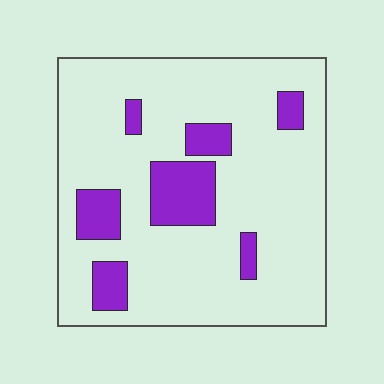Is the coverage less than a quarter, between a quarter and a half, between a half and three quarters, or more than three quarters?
Less than a quarter.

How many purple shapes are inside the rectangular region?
7.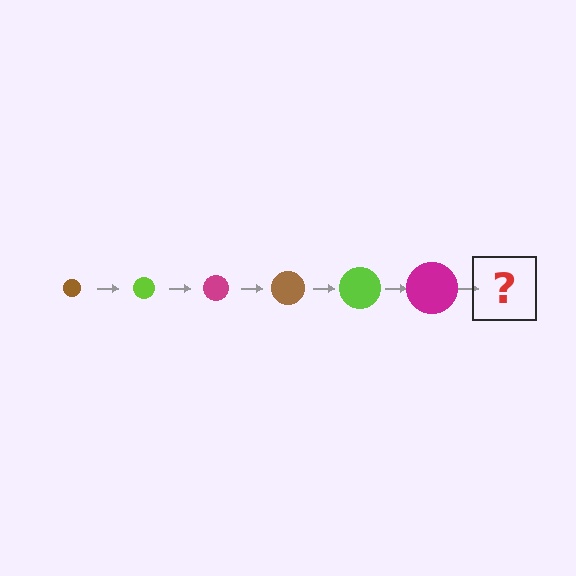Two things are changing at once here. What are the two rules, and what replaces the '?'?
The two rules are that the circle grows larger each step and the color cycles through brown, lime, and magenta. The '?' should be a brown circle, larger than the previous one.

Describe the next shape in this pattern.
It should be a brown circle, larger than the previous one.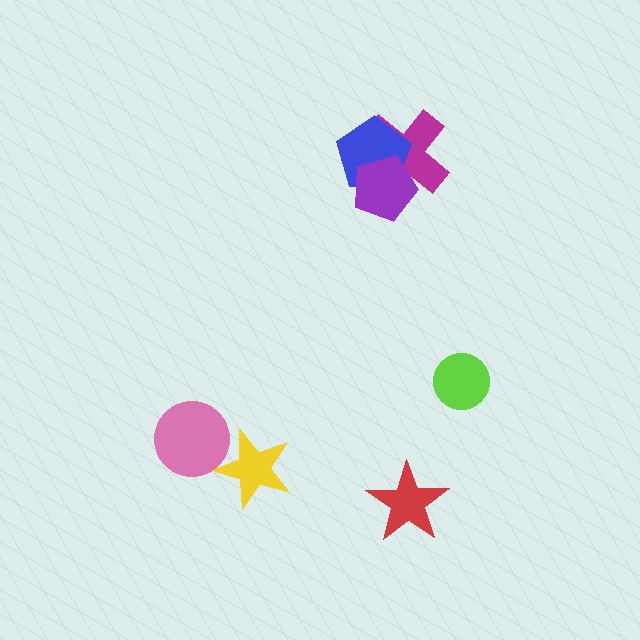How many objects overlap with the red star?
0 objects overlap with the red star.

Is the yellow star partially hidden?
Yes, it is partially covered by another shape.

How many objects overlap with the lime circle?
0 objects overlap with the lime circle.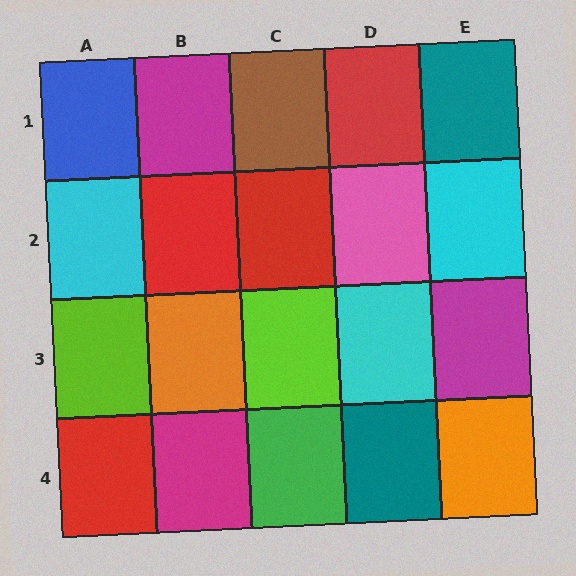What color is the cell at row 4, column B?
Magenta.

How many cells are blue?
1 cell is blue.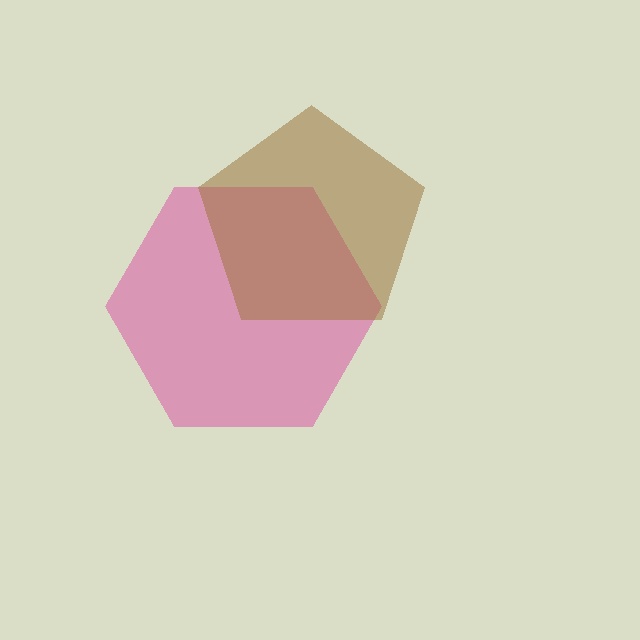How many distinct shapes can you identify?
There are 2 distinct shapes: a pink hexagon, a brown pentagon.